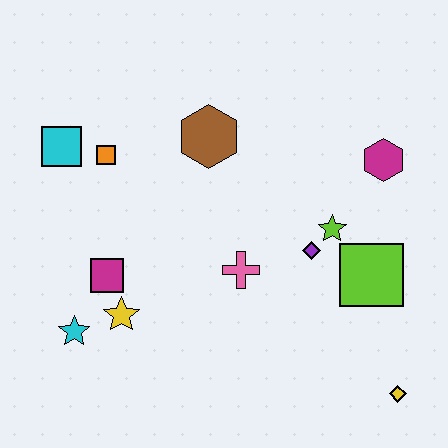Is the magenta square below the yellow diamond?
No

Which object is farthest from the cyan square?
The yellow diamond is farthest from the cyan square.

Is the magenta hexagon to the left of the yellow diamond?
Yes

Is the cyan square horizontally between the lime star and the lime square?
No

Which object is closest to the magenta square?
The yellow star is closest to the magenta square.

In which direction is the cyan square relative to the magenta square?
The cyan square is above the magenta square.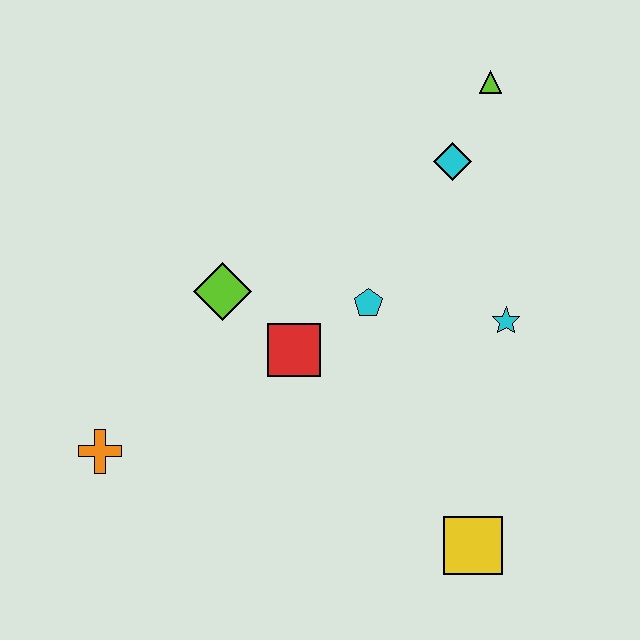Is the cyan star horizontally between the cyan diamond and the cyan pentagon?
No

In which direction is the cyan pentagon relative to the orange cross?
The cyan pentagon is to the right of the orange cross.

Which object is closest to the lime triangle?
The cyan diamond is closest to the lime triangle.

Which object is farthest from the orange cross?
The lime triangle is farthest from the orange cross.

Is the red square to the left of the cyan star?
Yes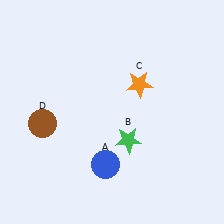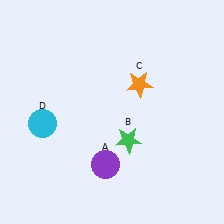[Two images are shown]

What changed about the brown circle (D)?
In Image 1, D is brown. In Image 2, it changed to cyan.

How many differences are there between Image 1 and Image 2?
There are 2 differences between the two images.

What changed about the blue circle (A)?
In Image 1, A is blue. In Image 2, it changed to purple.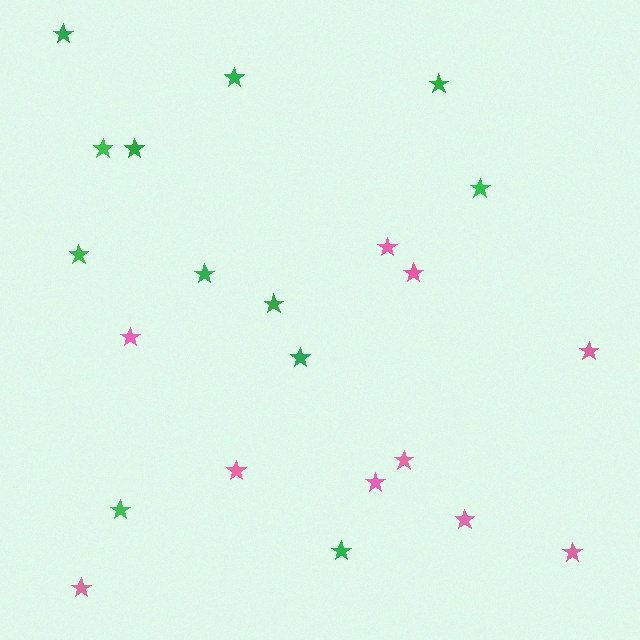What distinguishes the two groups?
There are 2 groups: one group of pink stars (10) and one group of green stars (12).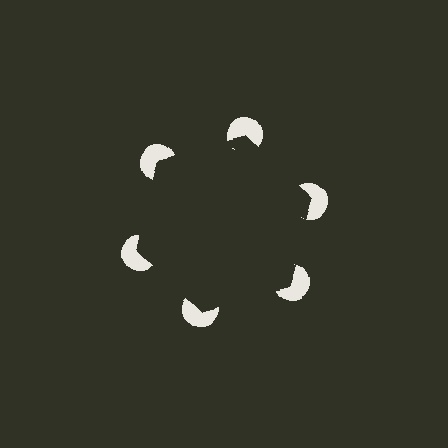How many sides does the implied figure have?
6 sides.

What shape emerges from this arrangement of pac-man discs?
An illusory hexagon — its edges are inferred from the aligned wedge cuts in the pac-man discs, not physically drawn.